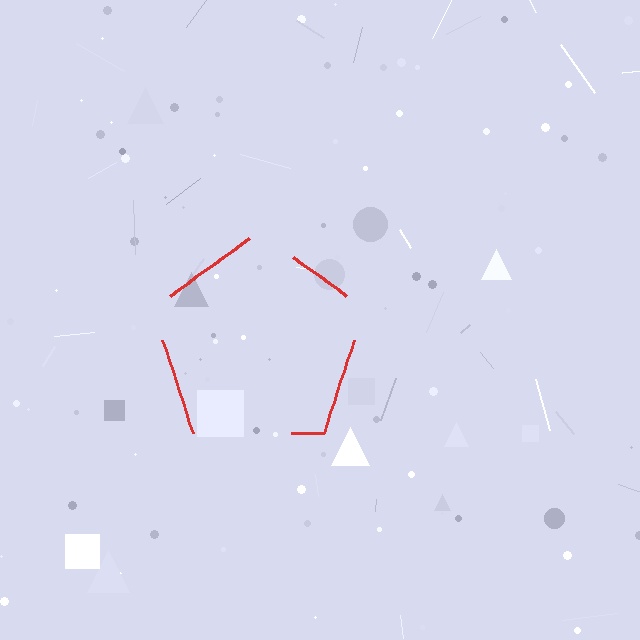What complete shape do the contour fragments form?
The contour fragments form a pentagon.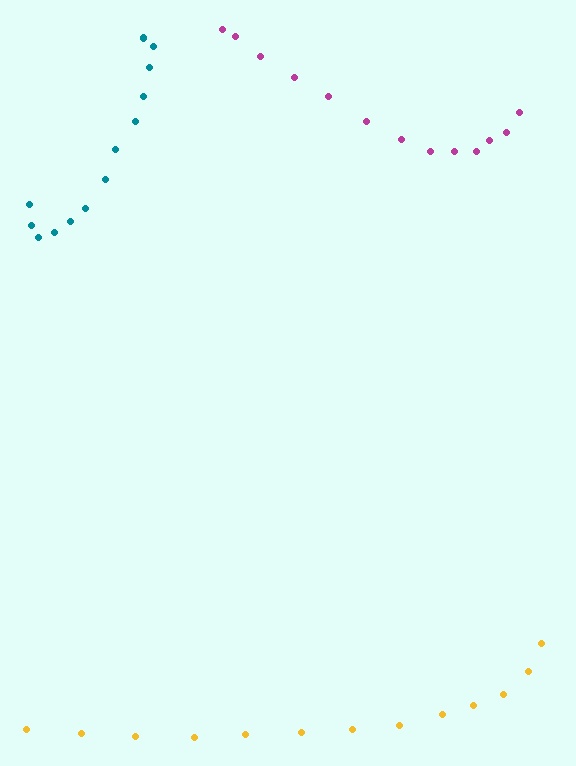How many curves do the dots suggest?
There are 3 distinct paths.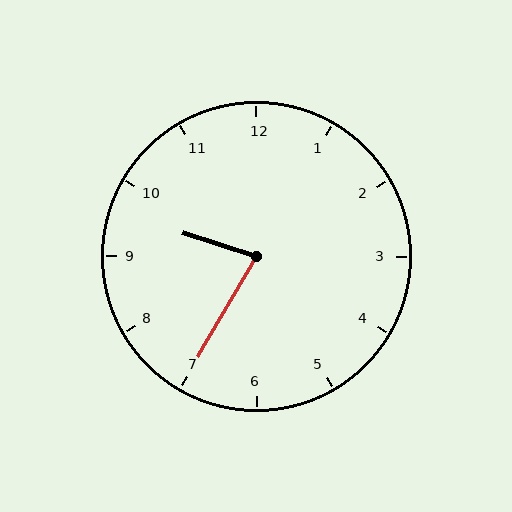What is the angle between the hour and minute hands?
Approximately 78 degrees.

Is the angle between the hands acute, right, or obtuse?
It is acute.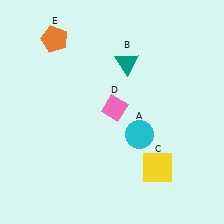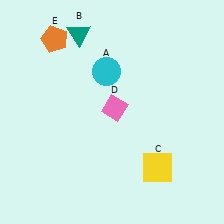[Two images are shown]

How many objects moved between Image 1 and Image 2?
2 objects moved between the two images.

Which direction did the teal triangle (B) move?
The teal triangle (B) moved left.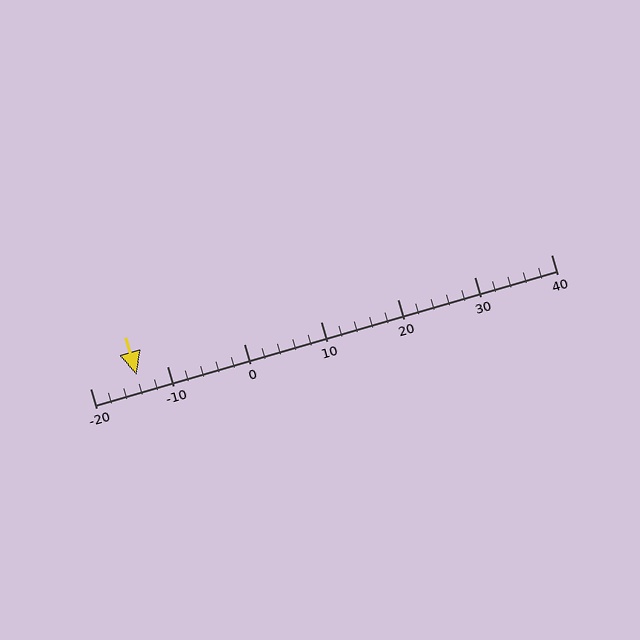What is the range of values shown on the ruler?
The ruler shows values from -20 to 40.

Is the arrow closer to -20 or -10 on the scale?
The arrow is closer to -10.